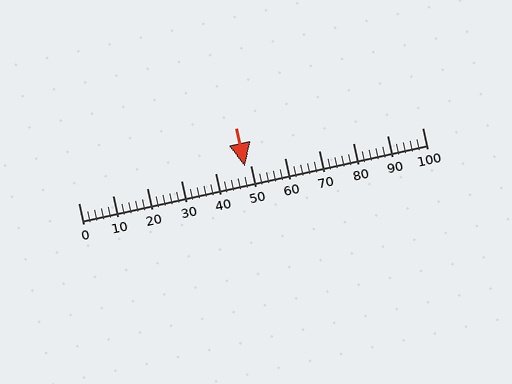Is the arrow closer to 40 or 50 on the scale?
The arrow is closer to 50.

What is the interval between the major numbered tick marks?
The major tick marks are spaced 10 units apart.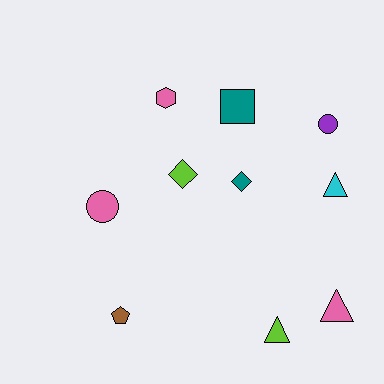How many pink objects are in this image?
There are 3 pink objects.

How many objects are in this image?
There are 10 objects.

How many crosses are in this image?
There are no crosses.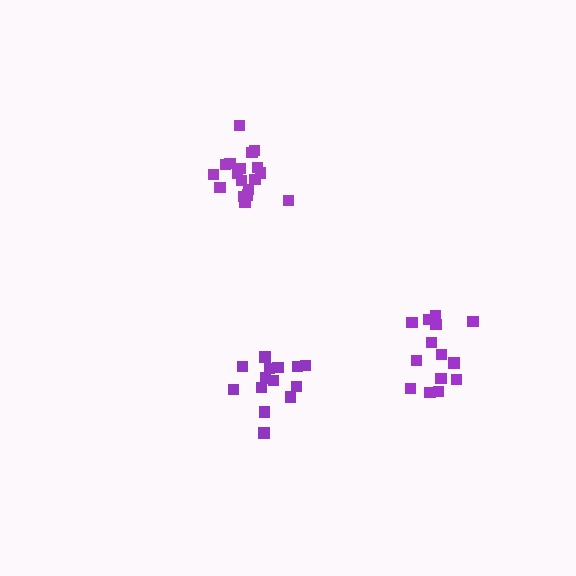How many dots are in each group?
Group 1: 14 dots, Group 2: 18 dots, Group 3: 14 dots (46 total).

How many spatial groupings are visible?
There are 3 spatial groupings.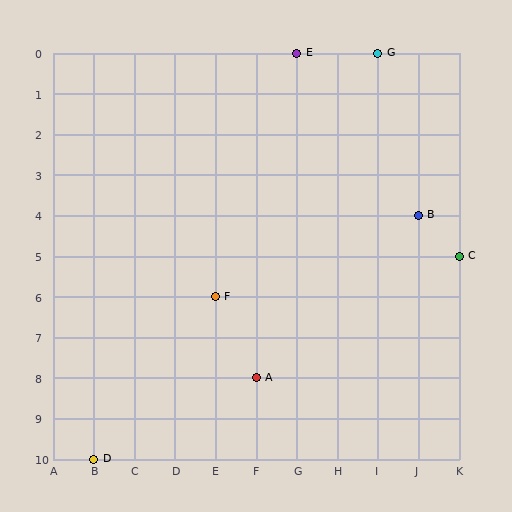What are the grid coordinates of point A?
Point A is at grid coordinates (F, 8).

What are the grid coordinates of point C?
Point C is at grid coordinates (K, 5).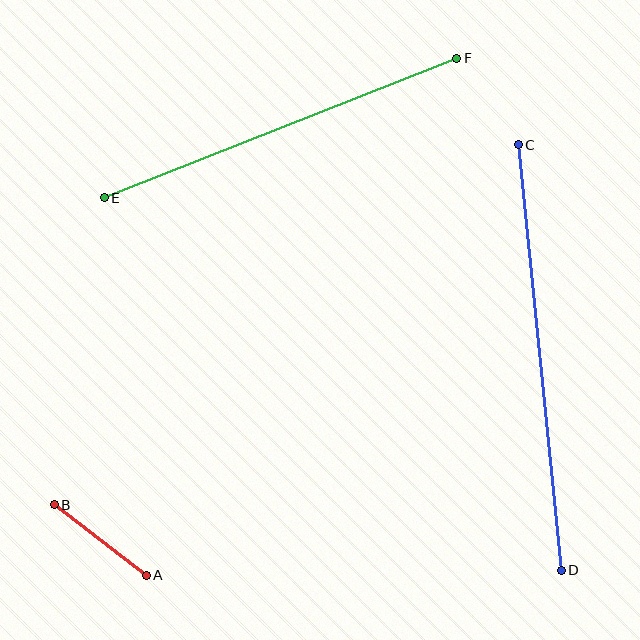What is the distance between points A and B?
The distance is approximately 116 pixels.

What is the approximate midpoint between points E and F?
The midpoint is at approximately (281, 128) pixels.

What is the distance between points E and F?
The distance is approximately 380 pixels.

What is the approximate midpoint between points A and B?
The midpoint is at approximately (100, 540) pixels.